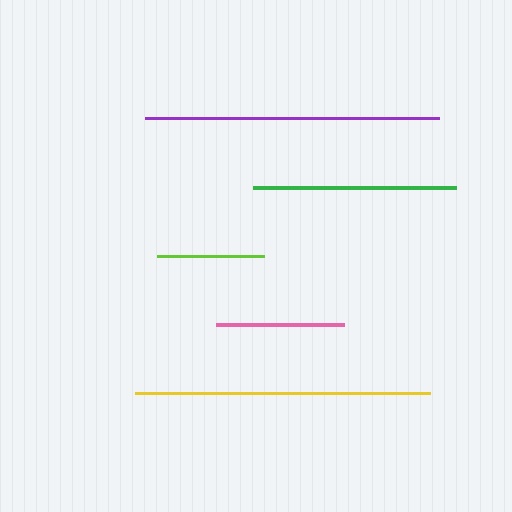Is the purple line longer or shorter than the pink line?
The purple line is longer than the pink line.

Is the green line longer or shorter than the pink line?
The green line is longer than the pink line.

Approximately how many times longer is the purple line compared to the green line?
The purple line is approximately 1.5 times the length of the green line.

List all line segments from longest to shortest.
From longest to shortest: yellow, purple, green, pink, lime.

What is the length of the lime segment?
The lime segment is approximately 107 pixels long.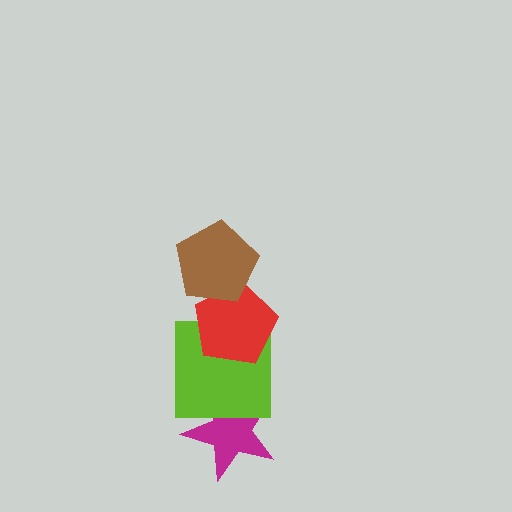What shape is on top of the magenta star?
The lime square is on top of the magenta star.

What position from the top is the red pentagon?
The red pentagon is 2nd from the top.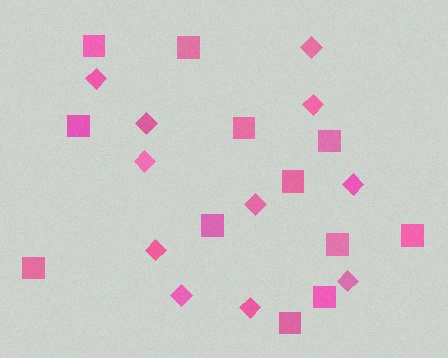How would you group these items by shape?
There are 2 groups: one group of squares (12) and one group of diamonds (11).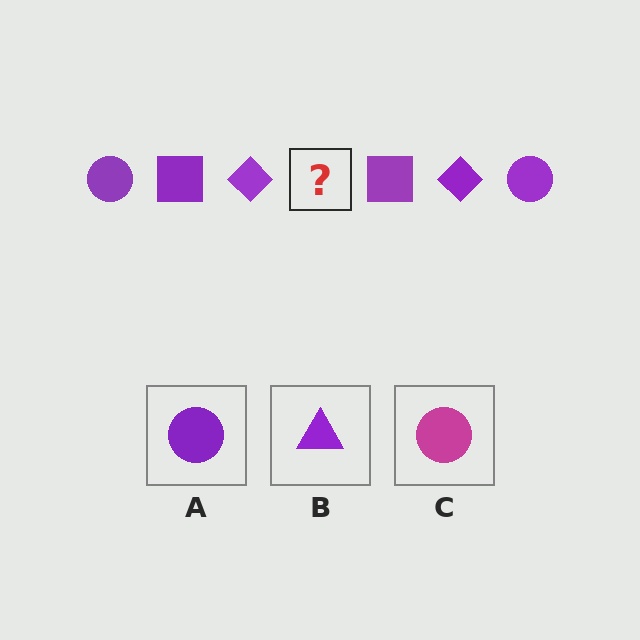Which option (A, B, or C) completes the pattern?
A.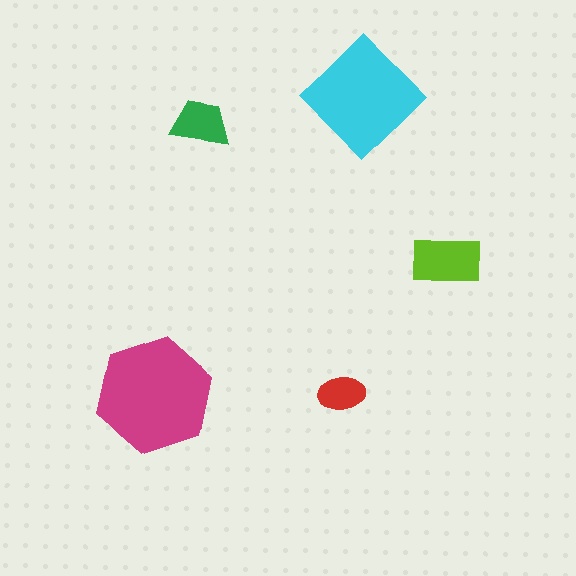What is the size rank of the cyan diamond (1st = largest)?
2nd.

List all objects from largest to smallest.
The magenta hexagon, the cyan diamond, the lime rectangle, the green trapezoid, the red ellipse.